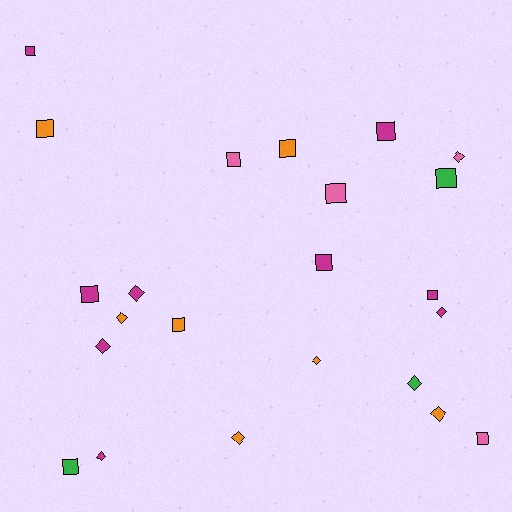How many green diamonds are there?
There is 1 green diamond.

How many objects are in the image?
There are 23 objects.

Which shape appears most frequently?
Square, with 13 objects.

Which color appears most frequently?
Magenta, with 9 objects.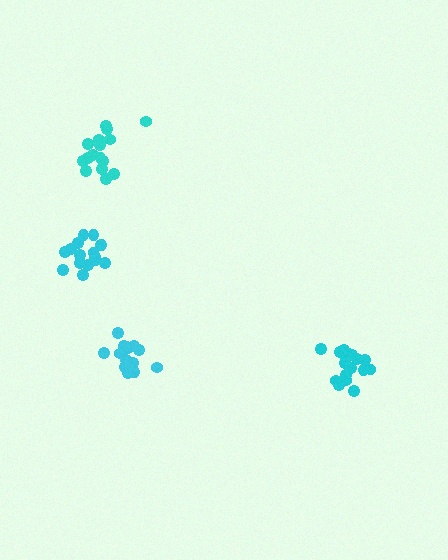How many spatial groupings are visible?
There are 4 spatial groupings.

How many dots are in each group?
Group 1: 18 dots, Group 2: 16 dots, Group 3: 16 dots, Group 4: 15 dots (65 total).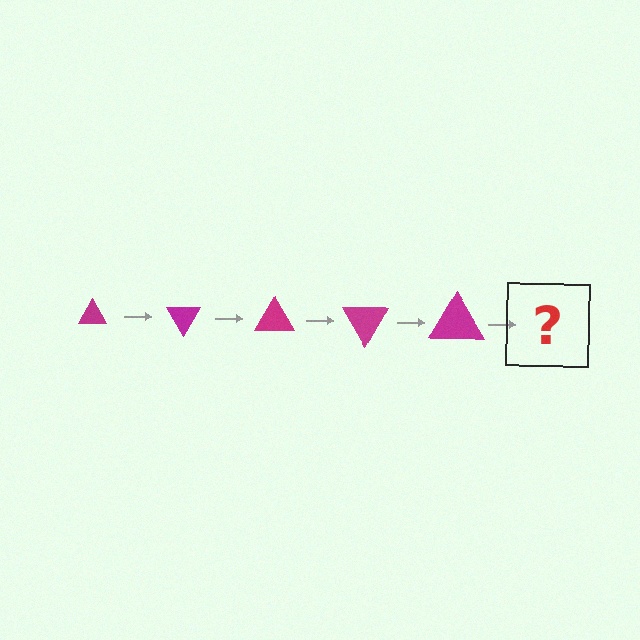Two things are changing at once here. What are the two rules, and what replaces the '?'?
The two rules are that the triangle grows larger each step and it rotates 60 degrees each step. The '?' should be a triangle, larger than the previous one and rotated 300 degrees from the start.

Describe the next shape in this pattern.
It should be a triangle, larger than the previous one and rotated 300 degrees from the start.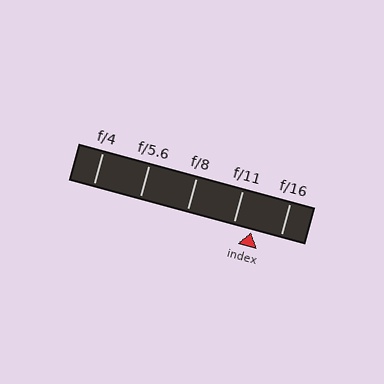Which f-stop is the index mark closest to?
The index mark is closest to f/11.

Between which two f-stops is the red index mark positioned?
The index mark is between f/11 and f/16.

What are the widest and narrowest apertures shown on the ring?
The widest aperture shown is f/4 and the narrowest is f/16.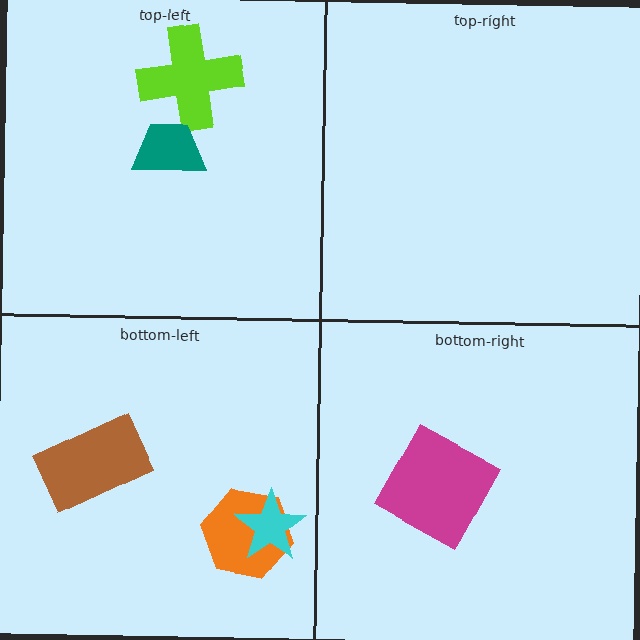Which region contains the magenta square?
The bottom-right region.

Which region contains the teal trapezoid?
The top-left region.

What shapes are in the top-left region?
The lime cross, the teal trapezoid.